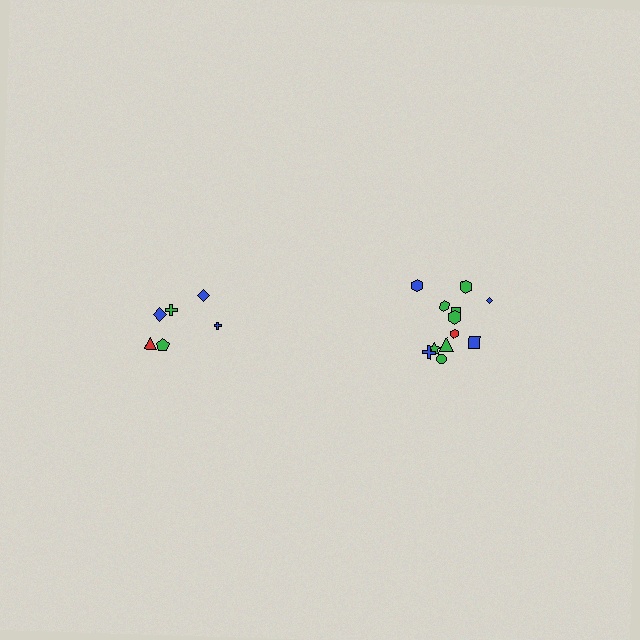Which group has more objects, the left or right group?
The right group.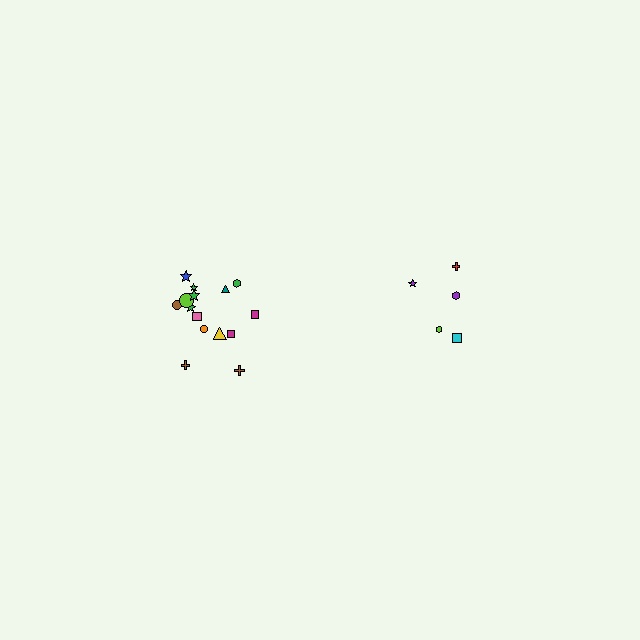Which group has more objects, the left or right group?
The left group.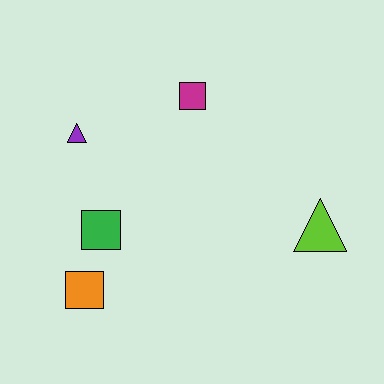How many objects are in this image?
There are 5 objects.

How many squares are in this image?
There are 3 squares.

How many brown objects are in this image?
There are no brown objects.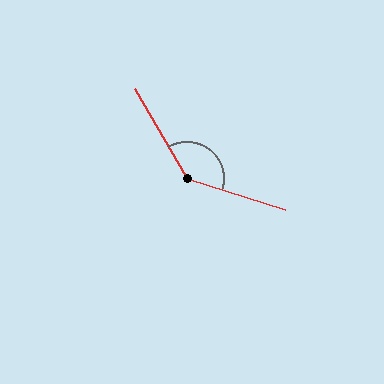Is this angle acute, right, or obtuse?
It is obtuse.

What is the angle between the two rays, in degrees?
Approximately 138 degrees.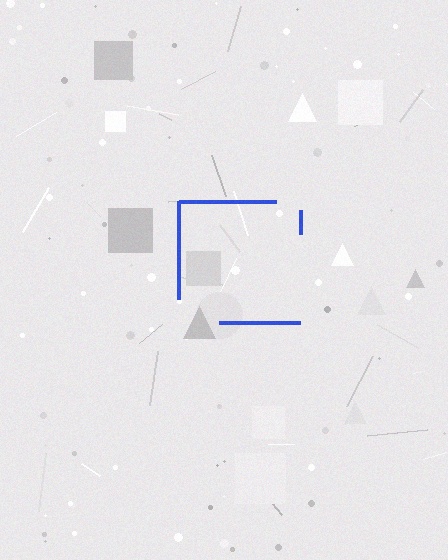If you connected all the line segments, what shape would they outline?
They would outline a square.